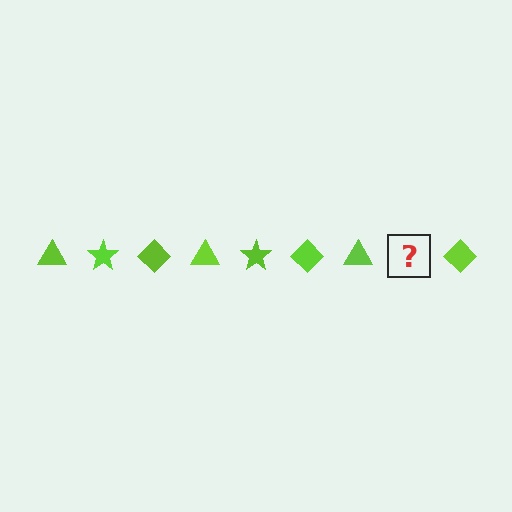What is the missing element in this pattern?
The missing element is a lime star.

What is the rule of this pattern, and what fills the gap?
The rule is that the pattern cycles through triangle, star, diamond shapes in lime. The gap should be filled with a lime star.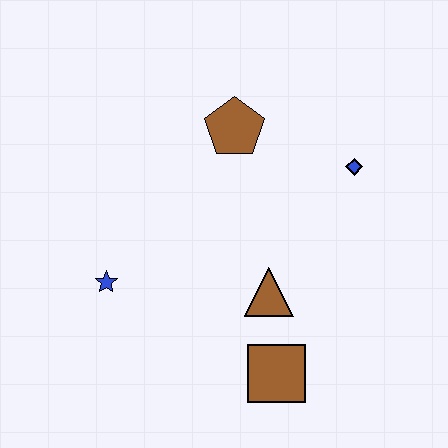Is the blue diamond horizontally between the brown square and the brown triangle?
No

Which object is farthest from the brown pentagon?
The brown square is farthest from the brown pentagon.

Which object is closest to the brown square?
The brown triangle is closest to the brown square.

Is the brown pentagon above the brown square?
Yes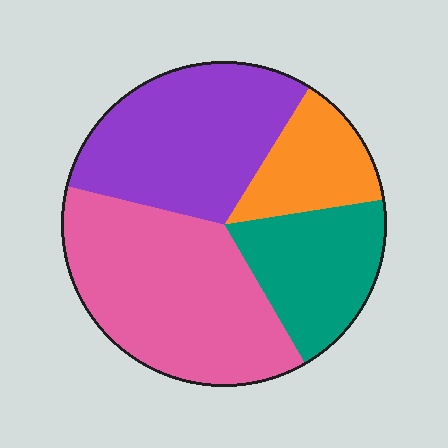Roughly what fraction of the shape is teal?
Teal takes up between a sixth and a third of the shape.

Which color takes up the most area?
Pink, at roughly 35%.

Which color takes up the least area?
Orange, at roughly 15%.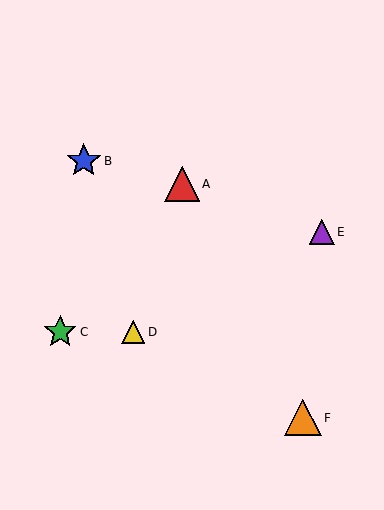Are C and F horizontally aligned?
No, C is at y≈332 and F is at y≈418.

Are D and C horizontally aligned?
Yes, both are at y≈332.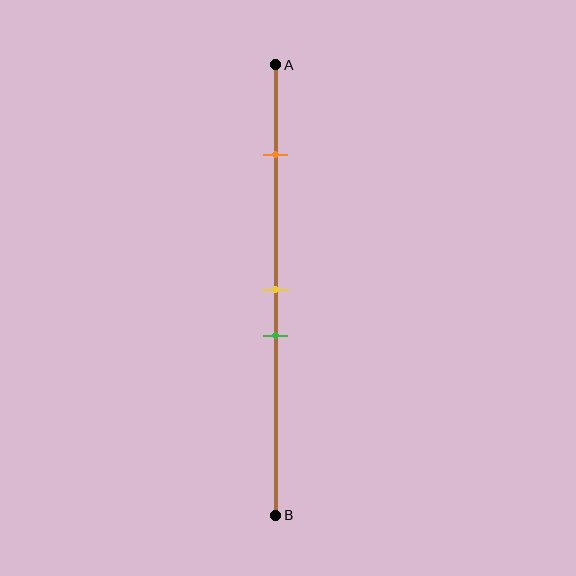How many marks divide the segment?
There are 3 marks dividing the segment.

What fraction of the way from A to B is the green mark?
The green mark is approximately 60% (0.6) of the way from A to B.